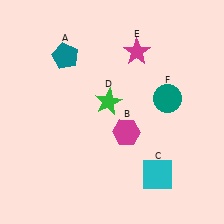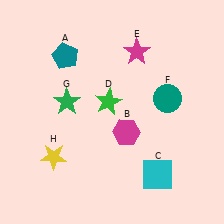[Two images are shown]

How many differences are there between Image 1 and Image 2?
There are 2 differences between the two images.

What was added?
A green star (G), a yellow star (H) were added in Image 2.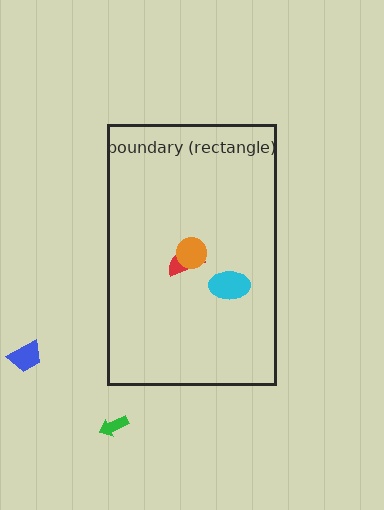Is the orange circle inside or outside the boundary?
Inside.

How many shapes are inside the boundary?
3 inside, 2 outside.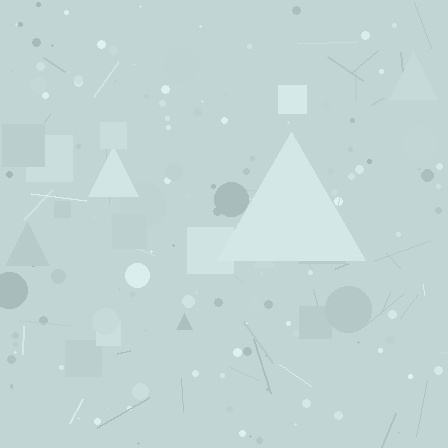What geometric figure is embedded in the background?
A triangle is embedded in the background.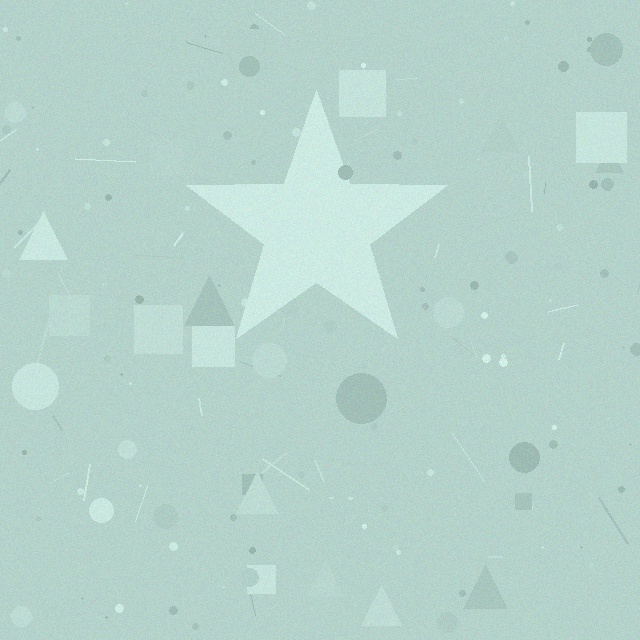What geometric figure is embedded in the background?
A star is embedded in the background.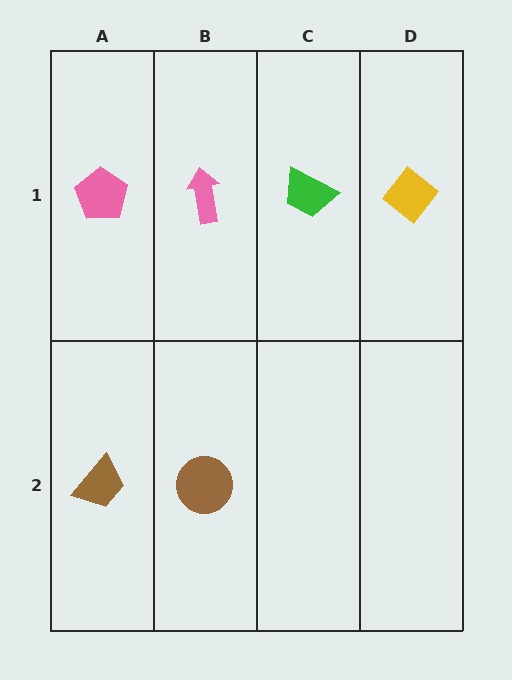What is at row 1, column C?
A green trapezoid.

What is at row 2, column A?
A brown trapezoid.